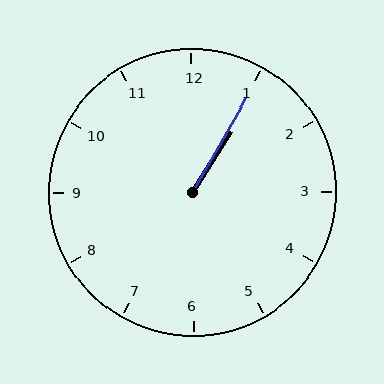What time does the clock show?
1:05.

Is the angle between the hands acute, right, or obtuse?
It is acute.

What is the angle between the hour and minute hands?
Approximately 2 degrees.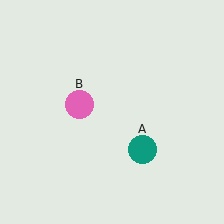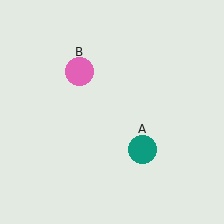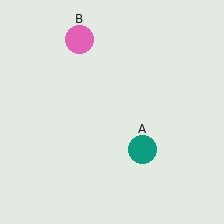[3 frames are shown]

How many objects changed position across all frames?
1 object changed position: pink circle (object B).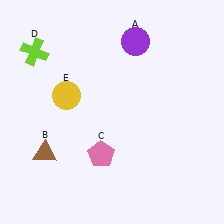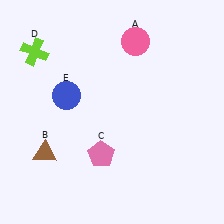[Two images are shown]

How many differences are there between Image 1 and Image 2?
There are 2 differences between the two images.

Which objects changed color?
A changed from purple to pink. E changed from yellow to blue.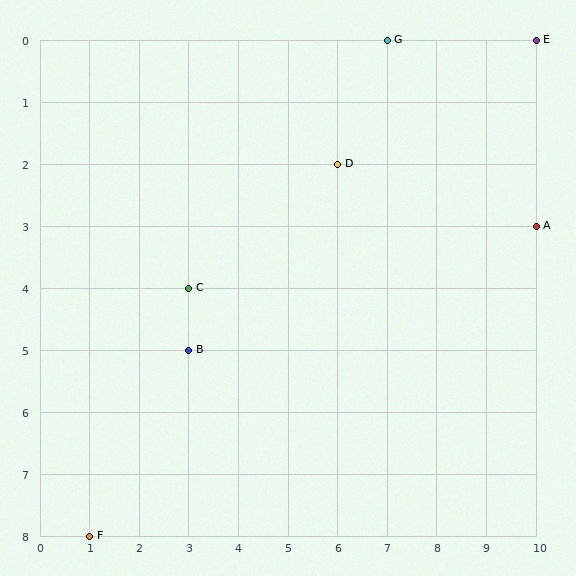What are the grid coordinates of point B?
Point B is at grid coordinates (3, 5).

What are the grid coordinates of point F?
Point F is at grid coordinates (1, 8).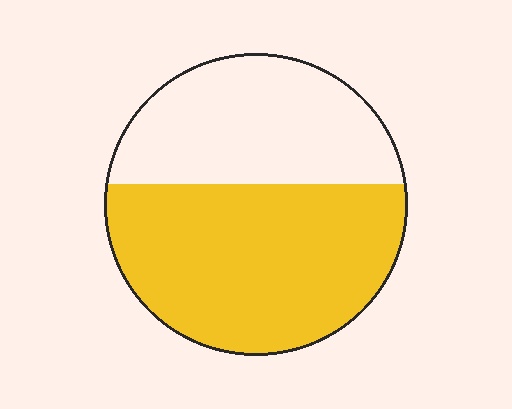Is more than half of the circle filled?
Yes.